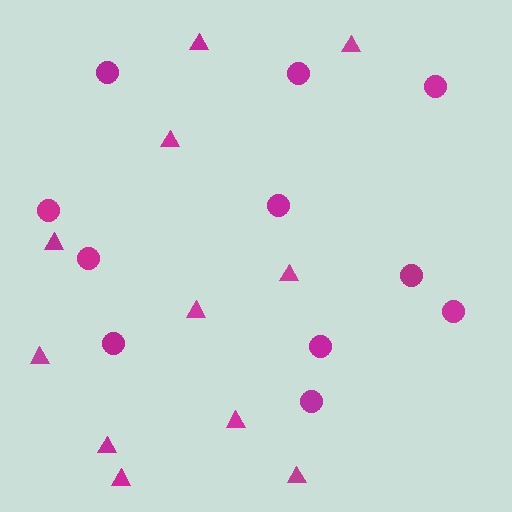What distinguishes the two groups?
There are 2 groups: one group of triangles (11) and one group of circles (11).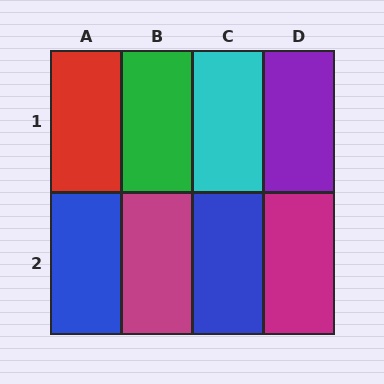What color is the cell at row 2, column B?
Magenta.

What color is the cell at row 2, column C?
Blue.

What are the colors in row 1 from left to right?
Red, green, cyan, purple.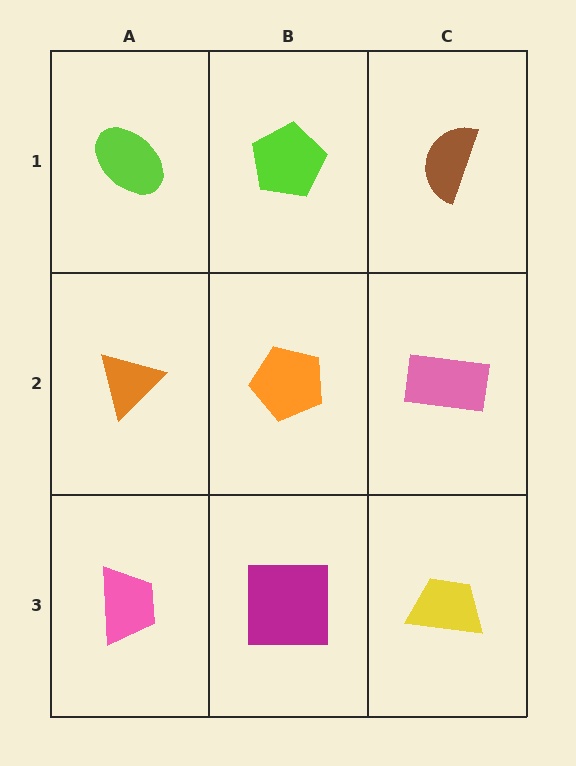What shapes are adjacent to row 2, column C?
A brown semicircle (row 1, column C), a yellow trapezoid (row 3, column C), an orange pentagon (row 2, column B).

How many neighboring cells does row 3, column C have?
2.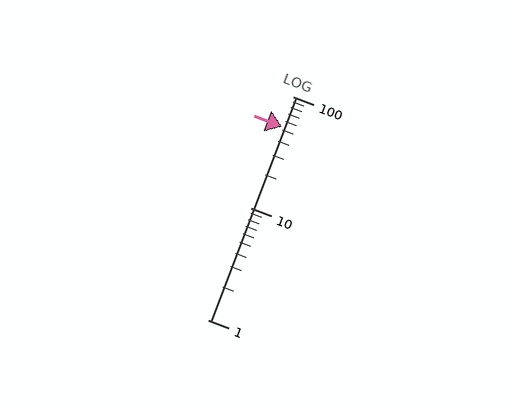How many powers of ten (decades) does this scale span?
The scale spans 2 decades, from 1 to 100.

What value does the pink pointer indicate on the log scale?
The pointer indicates approximately 53.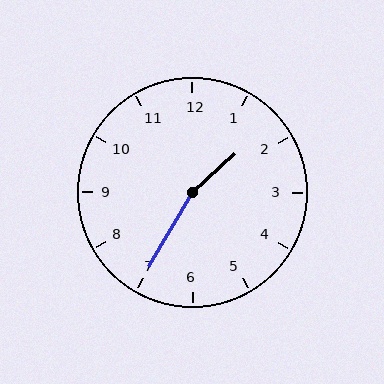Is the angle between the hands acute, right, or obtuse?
It is obtuse.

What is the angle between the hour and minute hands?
Approximately 162 degrees.